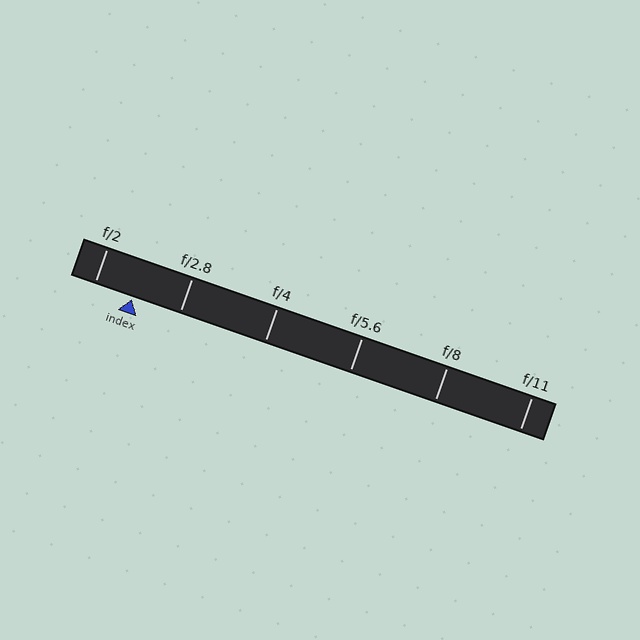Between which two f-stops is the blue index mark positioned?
The index mark is between f/2 and f/2.8.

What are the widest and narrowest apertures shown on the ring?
The widest aperture shown is f/2 and the narrowest is f/11.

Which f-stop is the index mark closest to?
The index mark is closest to f/2.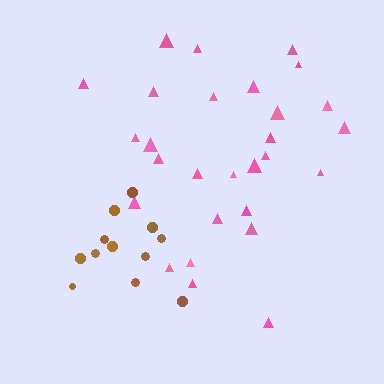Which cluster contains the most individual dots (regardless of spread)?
Pink (29).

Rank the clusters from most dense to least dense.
brown, pink.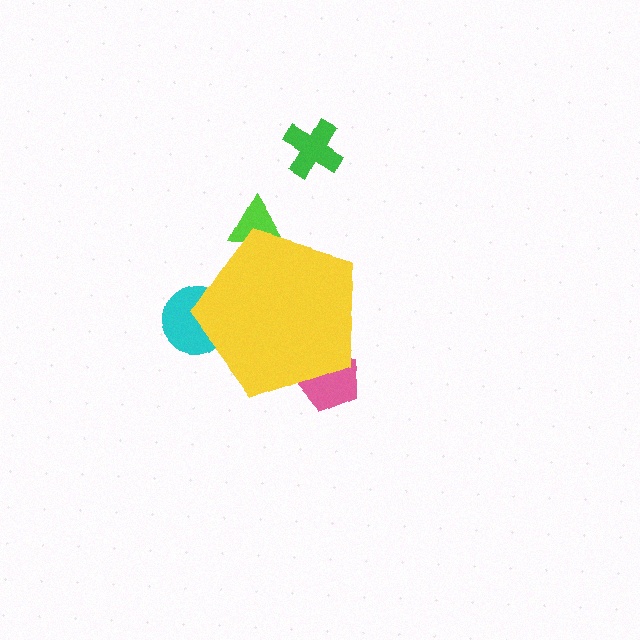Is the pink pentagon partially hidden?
Yes, the pink pentagon is partially hidden behind the yellow pentagon.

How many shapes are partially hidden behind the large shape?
3 shapes are partially hidden.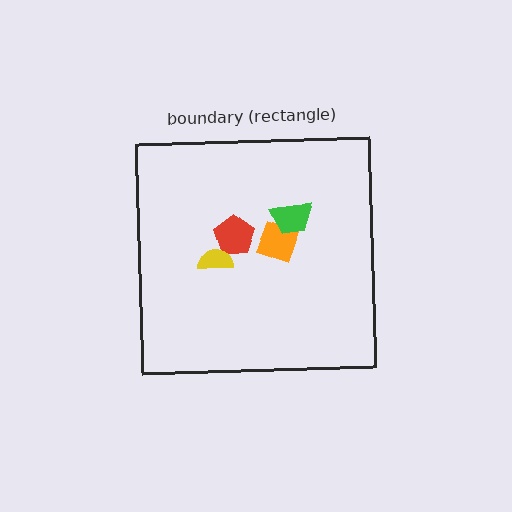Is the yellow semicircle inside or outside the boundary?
Inside.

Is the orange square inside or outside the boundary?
Inside.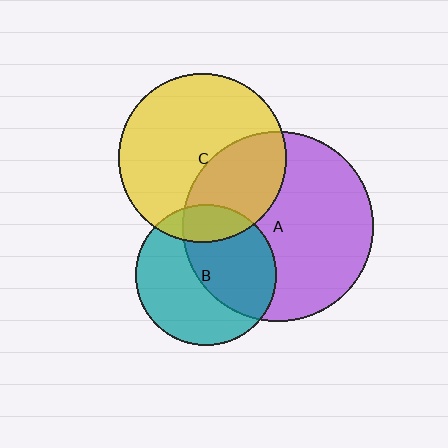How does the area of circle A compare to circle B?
Approximately 1.8 times.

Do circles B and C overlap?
Yes.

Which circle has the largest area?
Circle A (purple).